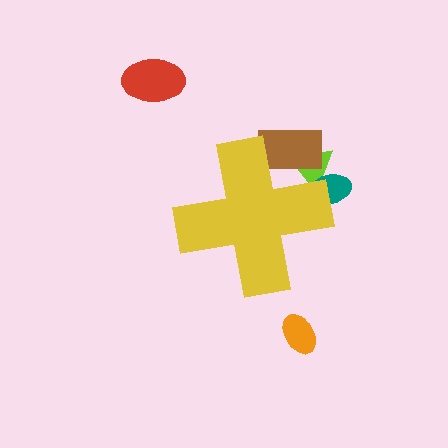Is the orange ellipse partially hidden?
No, the orange ellipse is fully visible.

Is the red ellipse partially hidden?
No, the red ellipse is fully visible.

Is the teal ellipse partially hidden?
Yes, the teal ellipse is partially hidden behind the yellow cross.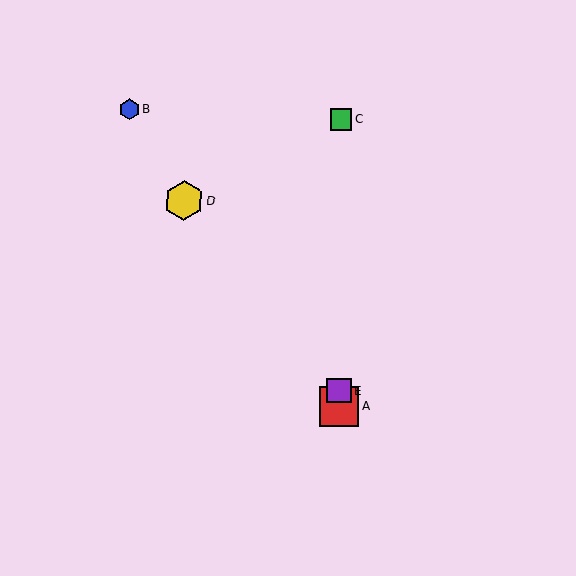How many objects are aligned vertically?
3 objects (A, C, E) are aligned vertically.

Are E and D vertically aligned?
No, E is at x≈339 and D is at x≈184.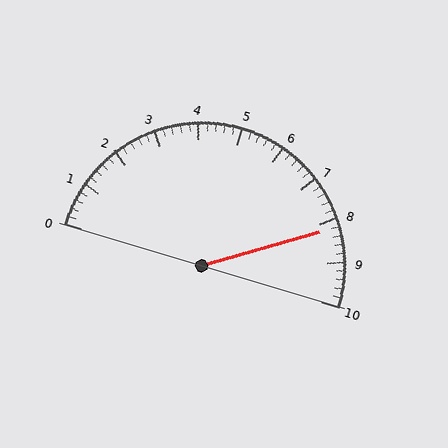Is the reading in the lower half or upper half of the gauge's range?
The reading is in the upper half of the range (0 to 10).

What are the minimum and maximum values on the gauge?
The gauge ranges from 0 to 10.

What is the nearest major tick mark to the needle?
The nearest major tick mark is 8.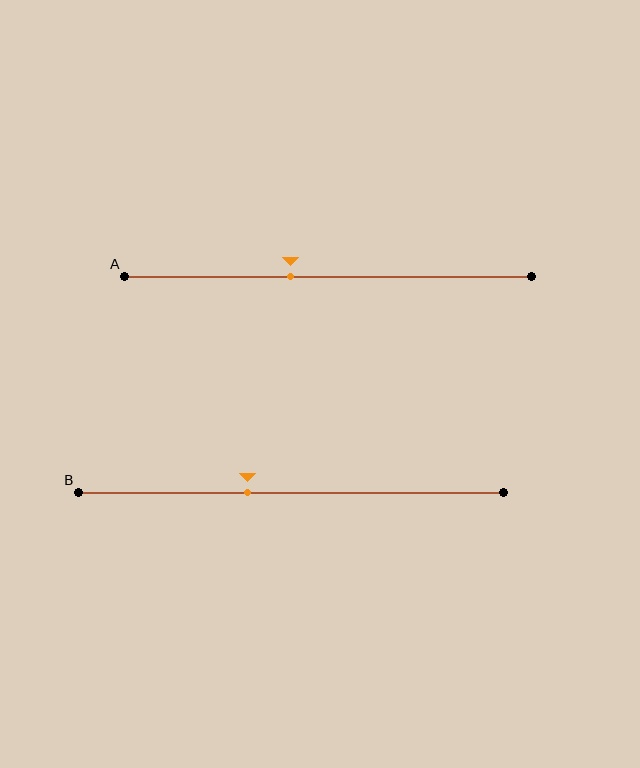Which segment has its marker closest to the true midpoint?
Segment A has its marker closest to the true midpoint.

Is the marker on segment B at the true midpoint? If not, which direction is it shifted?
No, the marker on segment B is shifted to the left by about 10% of the segment length.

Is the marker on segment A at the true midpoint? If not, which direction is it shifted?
No, the marker on segment A is shifted to the left by about 9% of the segment length.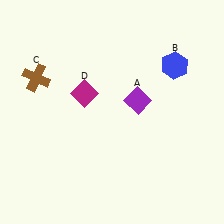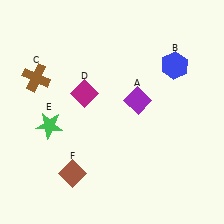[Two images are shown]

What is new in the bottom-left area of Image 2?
A brown diamond (F) was added in the bottom-left area of Image 2.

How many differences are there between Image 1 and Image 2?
There are 2 differences between the two images.